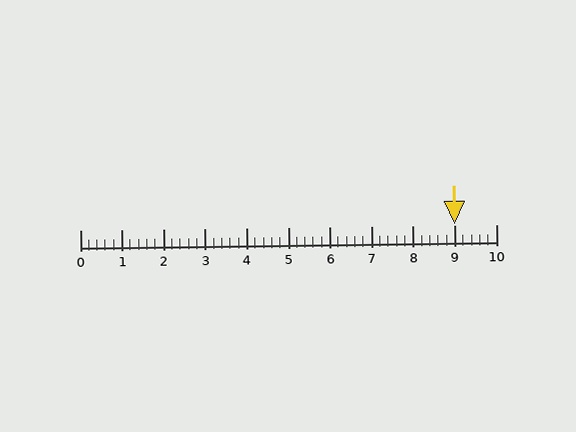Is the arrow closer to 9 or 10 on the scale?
The arrow is closer to 9.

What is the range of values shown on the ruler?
The ruler shows values from 0 to 10.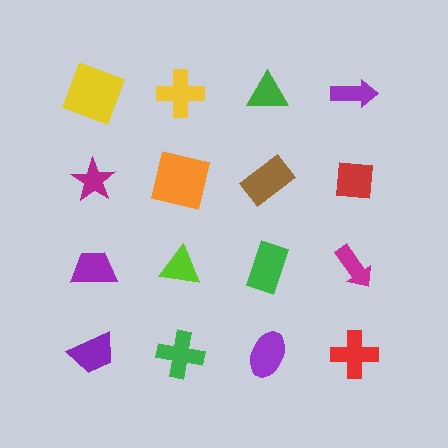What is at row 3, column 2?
A lime triangle.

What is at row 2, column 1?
A magenta star.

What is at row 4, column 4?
A red cross.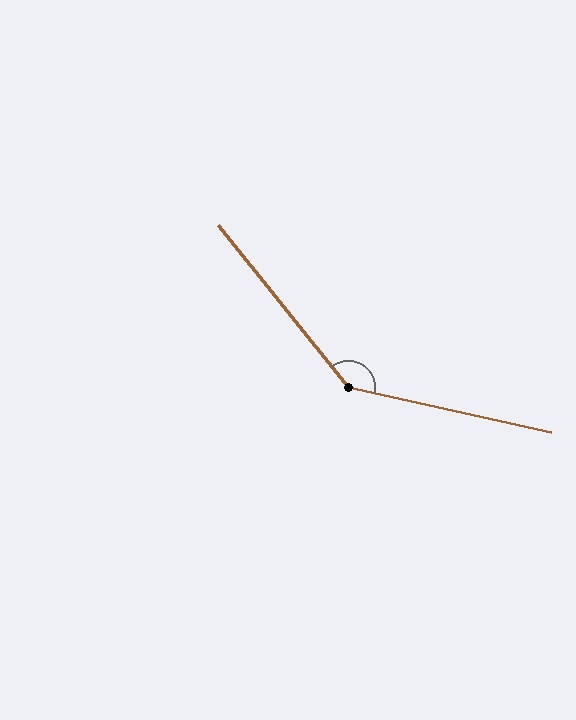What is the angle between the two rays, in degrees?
Approximately 141 degrees.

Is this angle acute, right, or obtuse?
It is obtuse.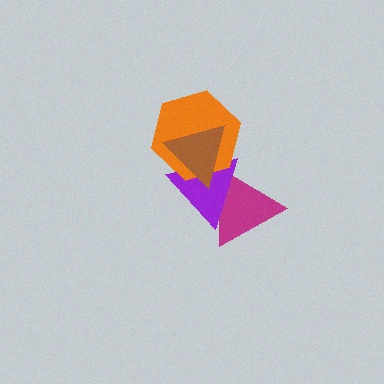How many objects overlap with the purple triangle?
3 objects overlap with the purple triangle.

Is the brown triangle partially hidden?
No, no other shape covers it.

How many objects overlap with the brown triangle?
3 objects overlap with the brown triangle.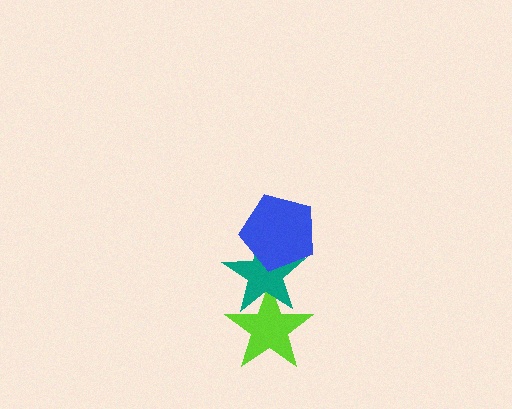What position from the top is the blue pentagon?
The blue pentagon is 1st from the top.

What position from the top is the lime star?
The lime star is 3rd from the top.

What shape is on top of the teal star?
The blue pentagon is on top of the teal star.